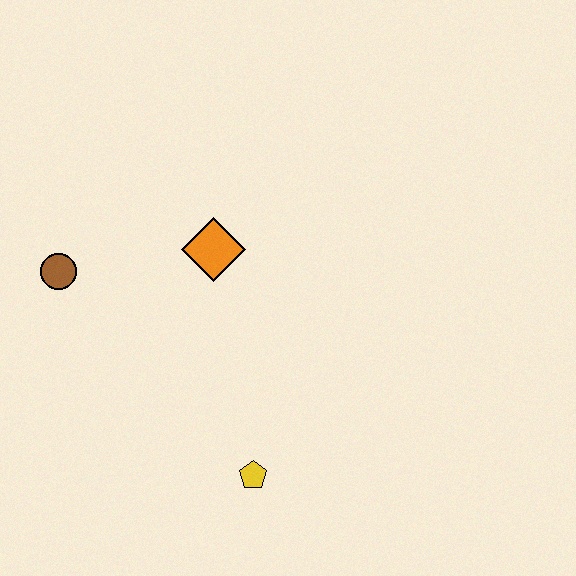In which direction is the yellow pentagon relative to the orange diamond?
The yellow pentagon is below the orange diamond.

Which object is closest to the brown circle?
The orange diamond is closest to the brown circle.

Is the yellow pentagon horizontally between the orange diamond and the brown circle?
No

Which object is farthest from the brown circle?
The yellow pentagon is farthest from the brown circle.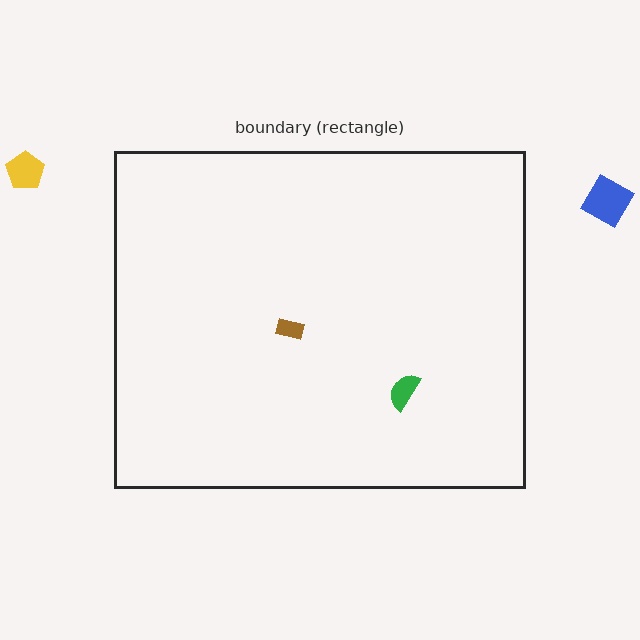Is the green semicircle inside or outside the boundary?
Inside.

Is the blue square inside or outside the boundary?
Outside.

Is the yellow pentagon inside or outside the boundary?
Outside.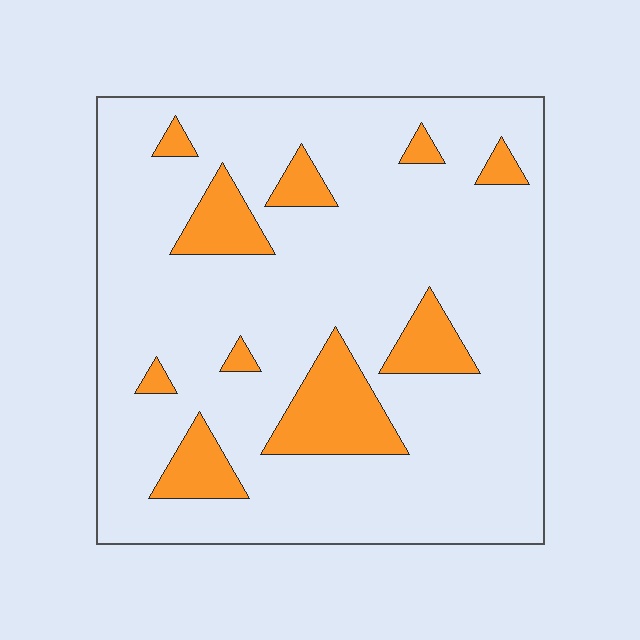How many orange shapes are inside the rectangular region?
10.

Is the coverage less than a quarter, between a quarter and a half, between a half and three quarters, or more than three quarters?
Less than a quarter.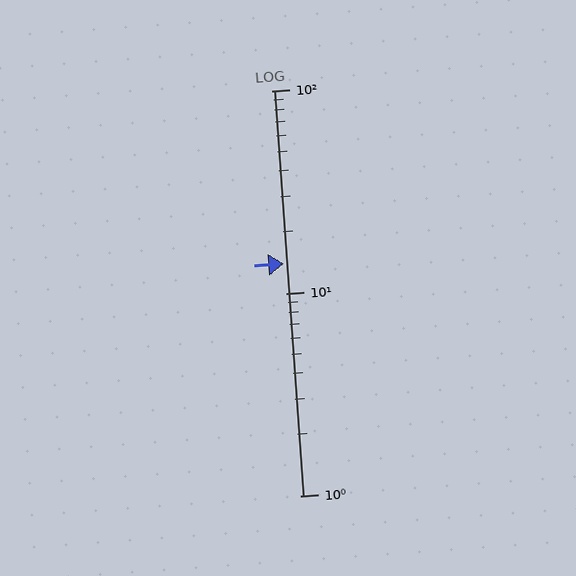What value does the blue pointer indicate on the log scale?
The pointer indicates approximately 14.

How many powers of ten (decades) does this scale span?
The scale spans 2 decades, from 1 to 100.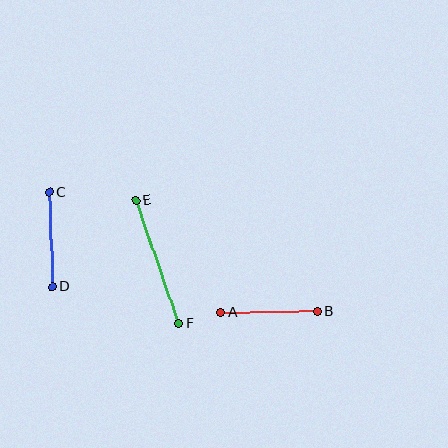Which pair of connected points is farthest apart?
Points E and F are farthest apart.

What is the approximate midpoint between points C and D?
The midpoint is at approximately (51, 240) pixels.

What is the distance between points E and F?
The distance is approximately 131 pixels.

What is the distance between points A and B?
The distance is approximately 96 pixels.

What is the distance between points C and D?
The distance is approximately 95 pixels.